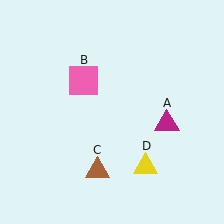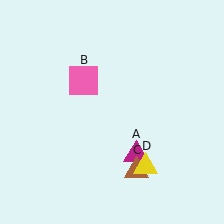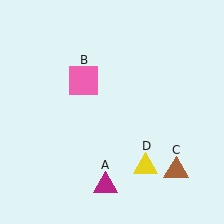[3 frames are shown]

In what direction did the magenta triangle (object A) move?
The magenta triangle (object A) moved down and to the left.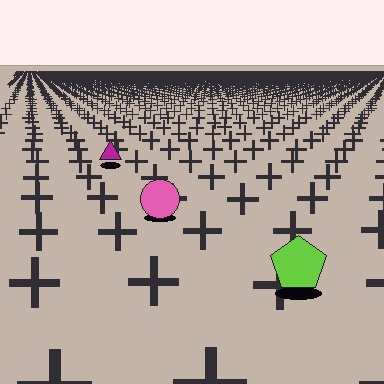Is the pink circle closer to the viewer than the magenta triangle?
Yes. The pink circle is closer — you can tell from the texture gradient: the ground texture is coarser near it.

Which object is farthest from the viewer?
The magenta triangle is farthest from the viewer. It appears smaller and the ground texture around it is denser.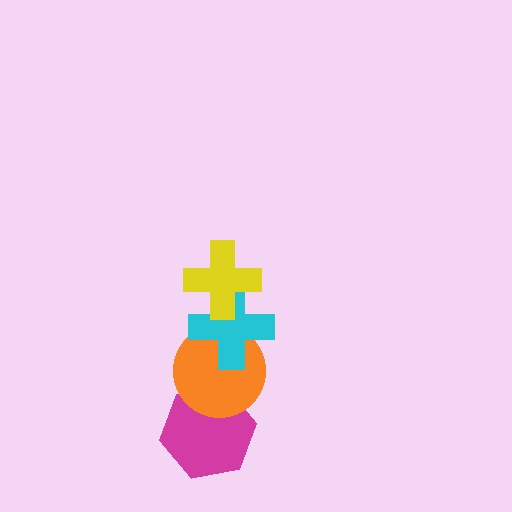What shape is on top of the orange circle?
The cyan cross is on top of the orange circle.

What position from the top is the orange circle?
The orange circle is 3rd from the top.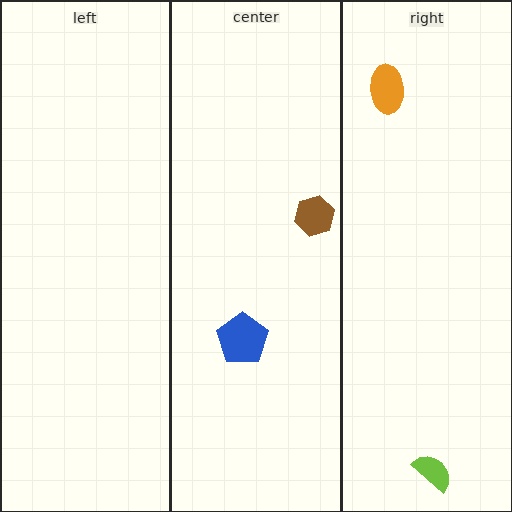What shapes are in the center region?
The blue pentagon, the brown hexagon.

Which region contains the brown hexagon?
The center region.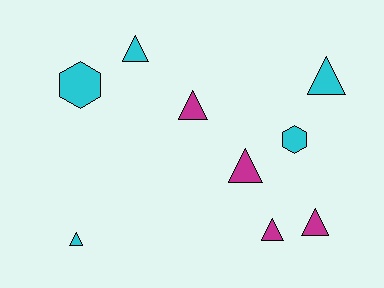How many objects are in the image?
There are 9 objects.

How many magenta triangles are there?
There are 4 magenta triangles.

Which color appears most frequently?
Cyan, with 5 objects.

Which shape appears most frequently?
Triangle, with 7 objects.